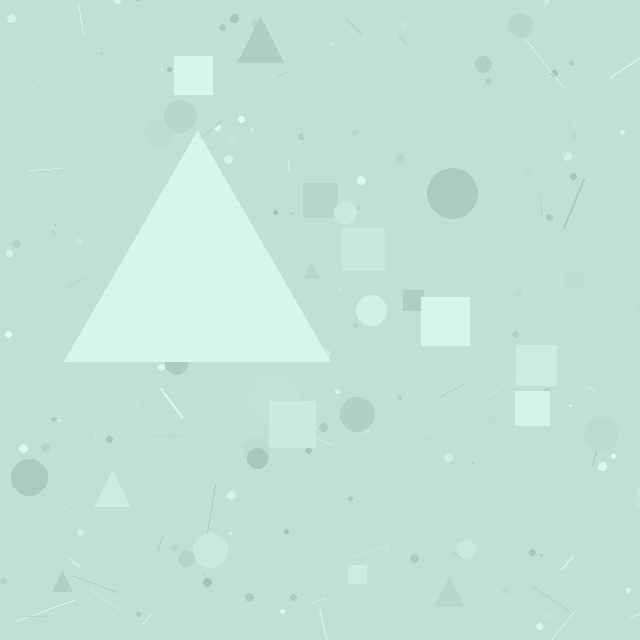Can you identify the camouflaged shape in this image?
The camouflaged shape is a triangle.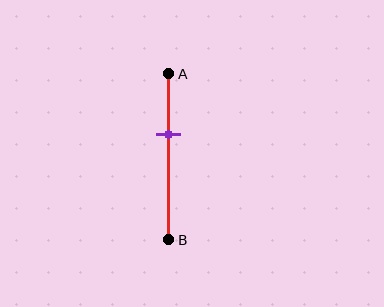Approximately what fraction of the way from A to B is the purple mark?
The purple mark is approximately 35% of the way from A to B.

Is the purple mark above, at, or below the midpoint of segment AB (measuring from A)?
The purple mark is above the midpoint of segment AB.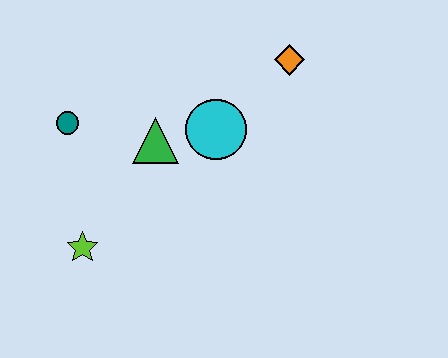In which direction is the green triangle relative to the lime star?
The green triangle is above the lime star.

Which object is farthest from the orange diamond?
The lime star is farthest from the orange diamond.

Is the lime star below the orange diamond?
Yes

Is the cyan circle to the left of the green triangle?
No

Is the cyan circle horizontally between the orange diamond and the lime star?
Yes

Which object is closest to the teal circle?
The green triangle is closest to the teal circle.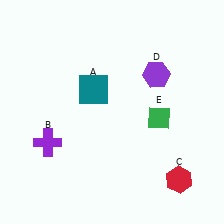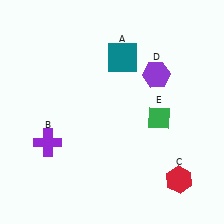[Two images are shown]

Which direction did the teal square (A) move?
The teal square (A) moved up.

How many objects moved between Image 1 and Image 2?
1 object moved between the two images.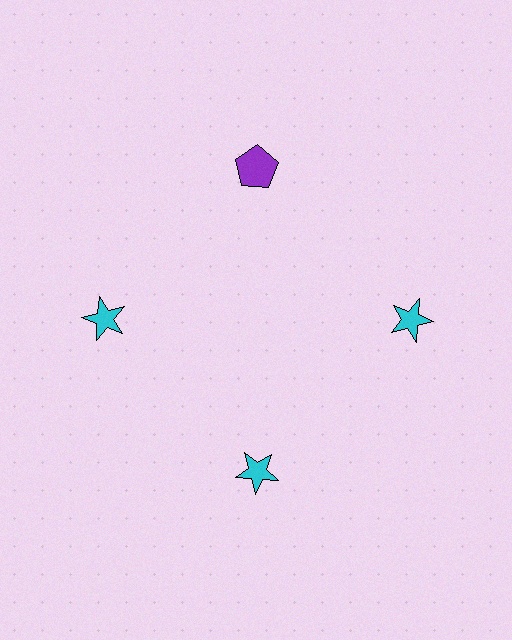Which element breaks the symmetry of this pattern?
The purple pentagon at roughly the 12 o'clock position breaks the symmetry. All other shapes are cyan stars.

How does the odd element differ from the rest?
It differs in both color (purple instead of cyan) and shape (pentagon instead of star).